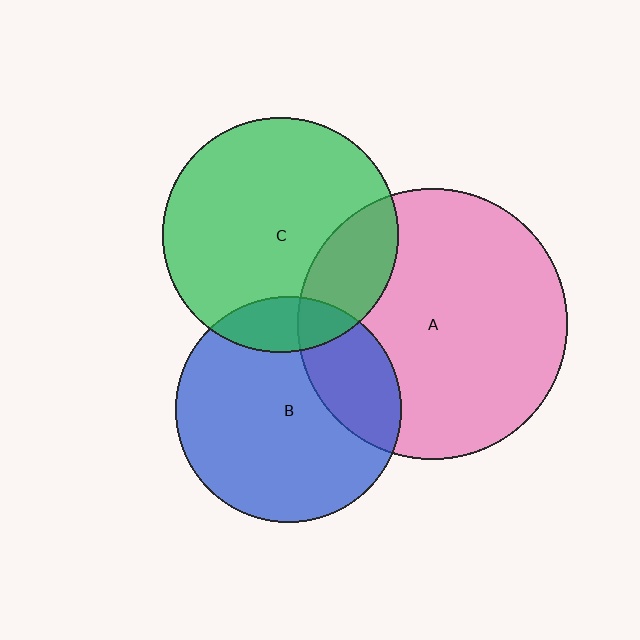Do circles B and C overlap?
Yes.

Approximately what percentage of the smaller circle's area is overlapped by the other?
Approximately 15%.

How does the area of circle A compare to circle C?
Approximately 1.3 times.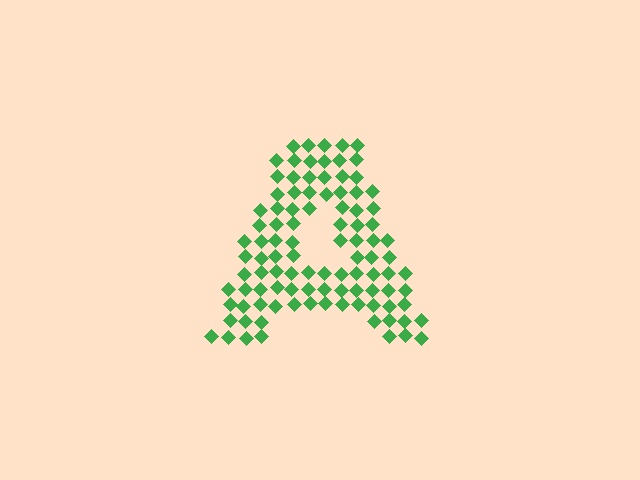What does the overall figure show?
The overall figure shows the letter A.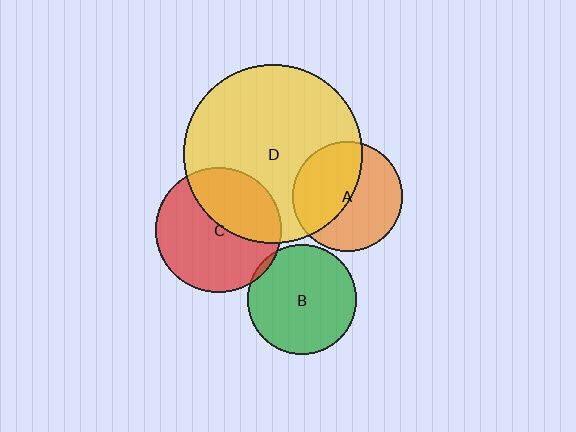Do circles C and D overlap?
Yes.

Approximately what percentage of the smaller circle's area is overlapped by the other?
Approximately 40%.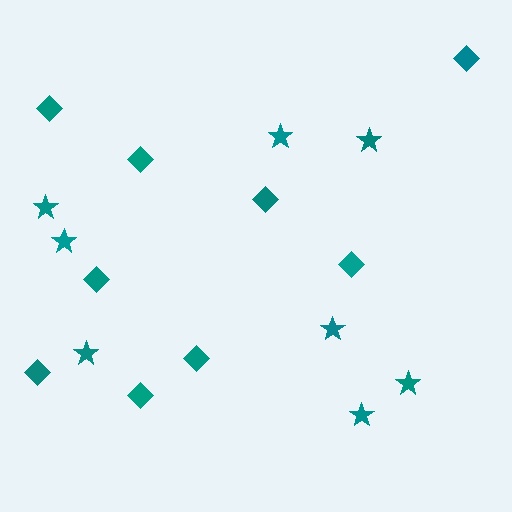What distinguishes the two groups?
There are 2 groups: one group of stars (8) and one group of diamonds (9).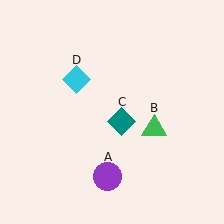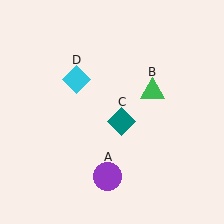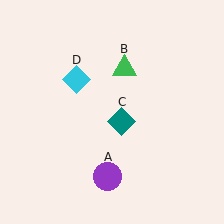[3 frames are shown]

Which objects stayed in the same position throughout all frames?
Purple circle (object A) and teal diamond (object C) and cyan diamond (object D) remained stationary.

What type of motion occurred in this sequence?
The green triangle (object B) rotated counterclockwise around the center of the scene.